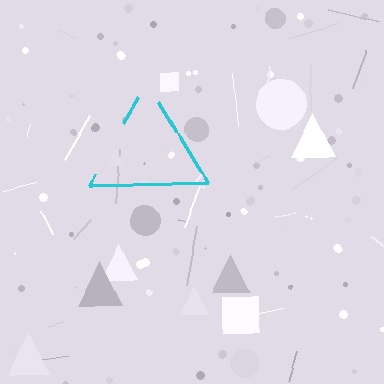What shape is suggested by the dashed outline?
The dashed outline suggests a triangle.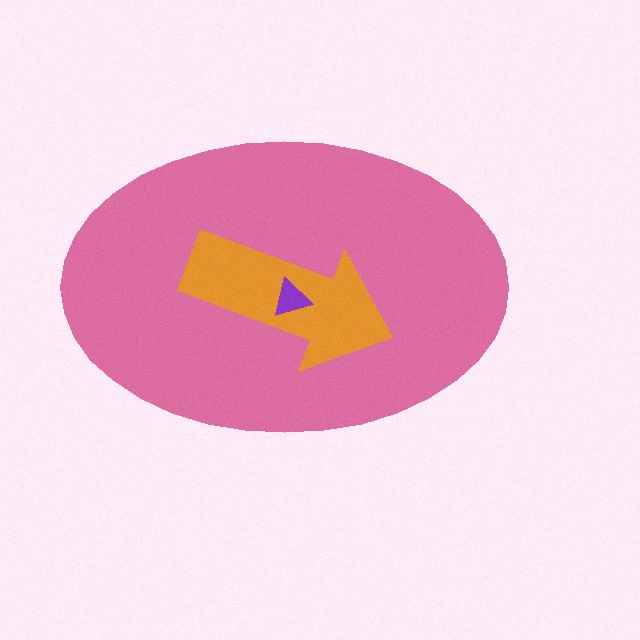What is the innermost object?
The purple triangle.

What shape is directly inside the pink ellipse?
The orange arrow.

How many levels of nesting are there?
3.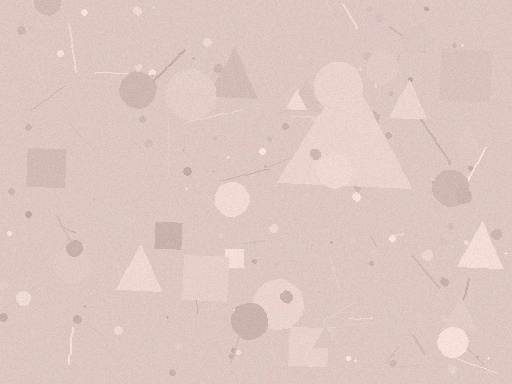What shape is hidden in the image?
A triangle is hidden in the image.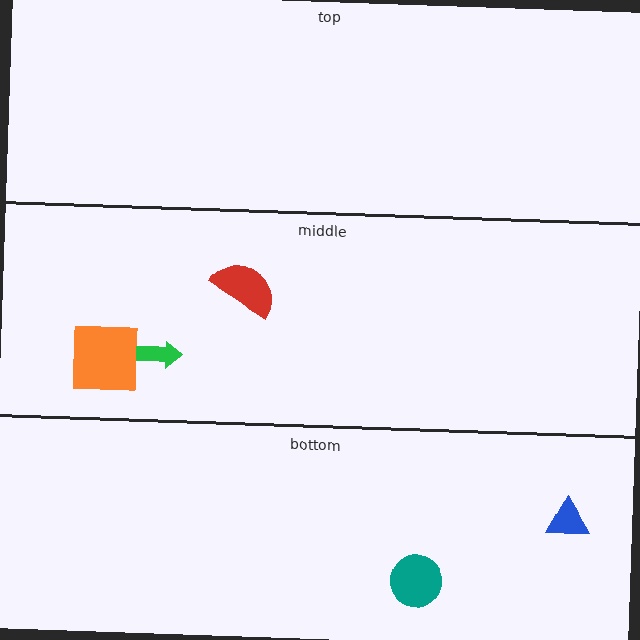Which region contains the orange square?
The middle region.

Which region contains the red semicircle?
The middle region.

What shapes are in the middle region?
The orange square, the green arrow, the red semicircle.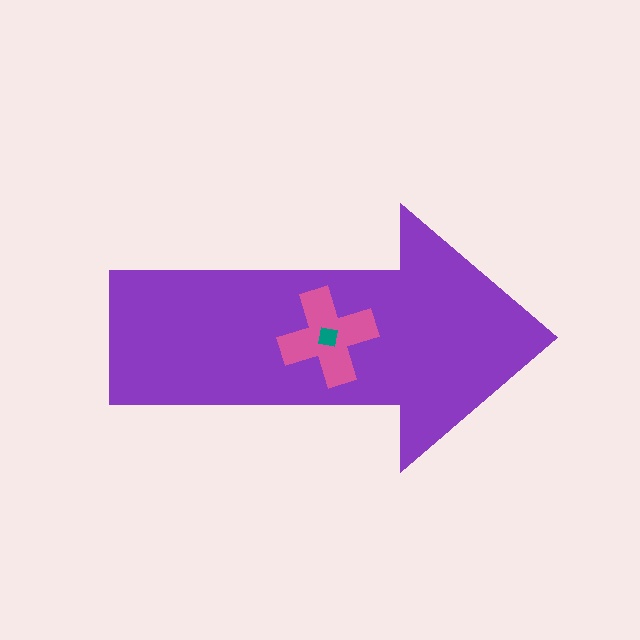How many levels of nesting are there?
3.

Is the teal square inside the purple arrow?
Yes.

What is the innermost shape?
The teal square.